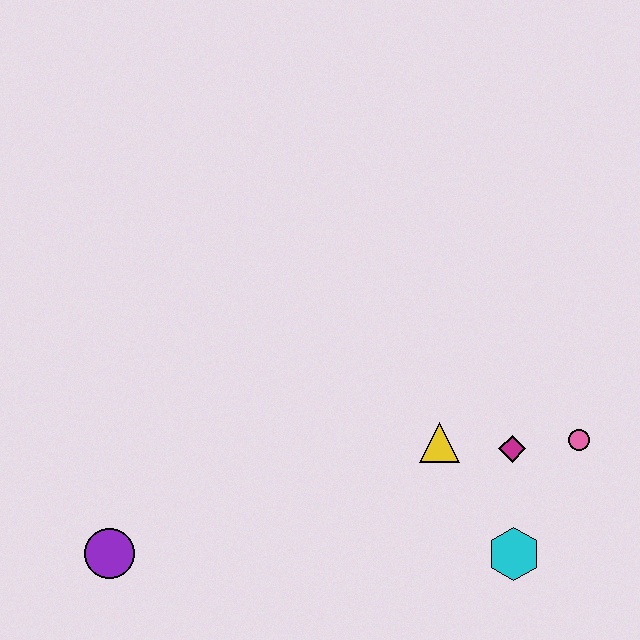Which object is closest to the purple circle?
The yellow triangle is closest to the purple circle.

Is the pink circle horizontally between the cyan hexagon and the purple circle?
No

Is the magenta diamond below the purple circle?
No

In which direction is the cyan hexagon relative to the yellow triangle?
The cyan hexagon is below the yellow triangle.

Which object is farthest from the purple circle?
The pink circle is farthest from the purple circle.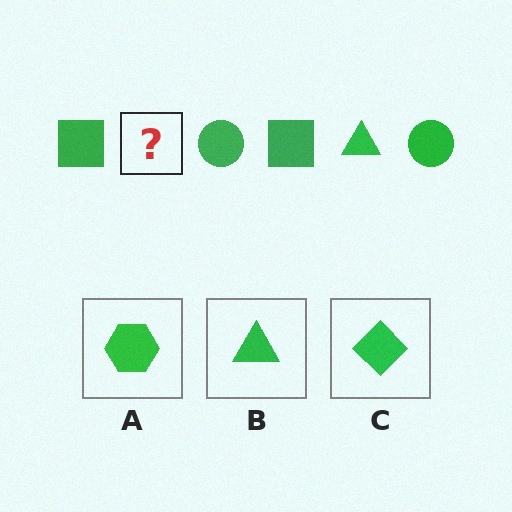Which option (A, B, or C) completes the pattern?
B.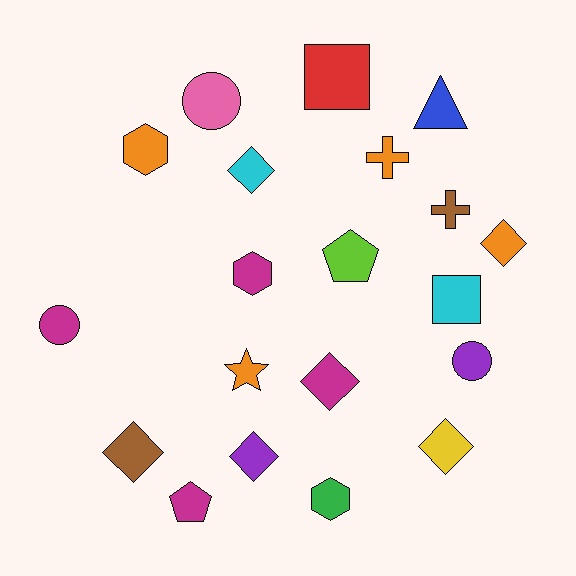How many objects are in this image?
There are 20 objects.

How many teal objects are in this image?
There are no teal objects.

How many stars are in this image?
There is 1 star.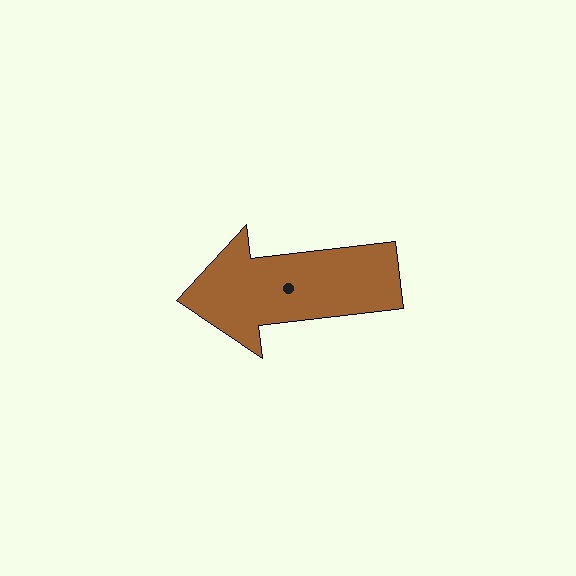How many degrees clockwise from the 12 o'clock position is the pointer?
Approximately 264 degrees.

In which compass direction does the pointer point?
West.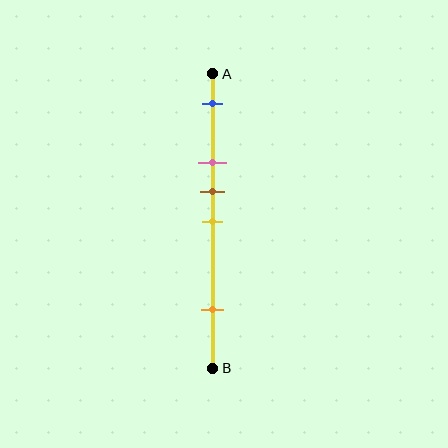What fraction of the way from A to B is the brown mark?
The brown mark is approximately 40% (0.4) of the way from A to B.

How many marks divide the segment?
There are 5 marks dividing the segment.